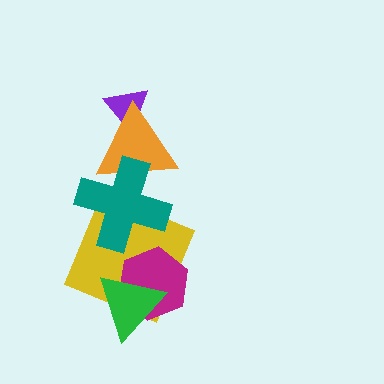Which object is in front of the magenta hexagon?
The green triangle is in front of the magenta hexagon.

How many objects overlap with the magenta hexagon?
2 objects overlap with the magenta hexagon.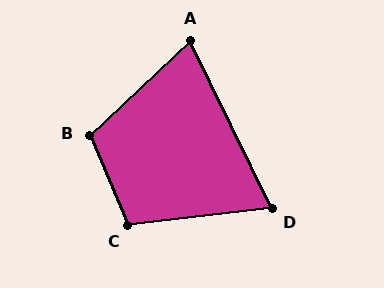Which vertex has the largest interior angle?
B, at approximately 110 degrees.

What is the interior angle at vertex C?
Approximately 107 degrees (obtuse).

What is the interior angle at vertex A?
Approximately 73 degrees (acute).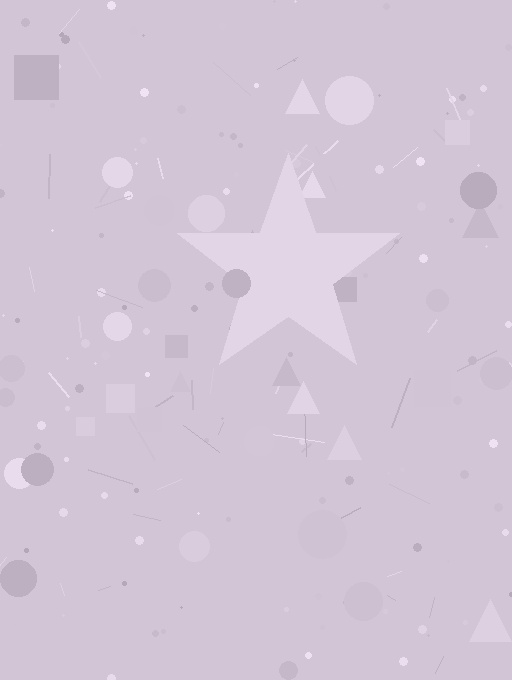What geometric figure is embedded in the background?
A star is embedded in the background.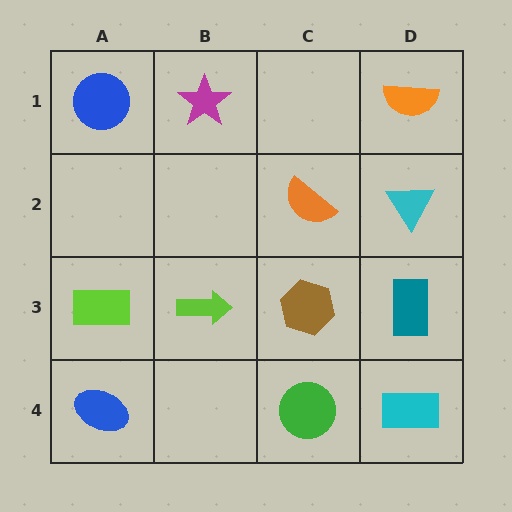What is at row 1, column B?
A magenta star.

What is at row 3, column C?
A brown hexagon.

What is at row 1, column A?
A blue circle.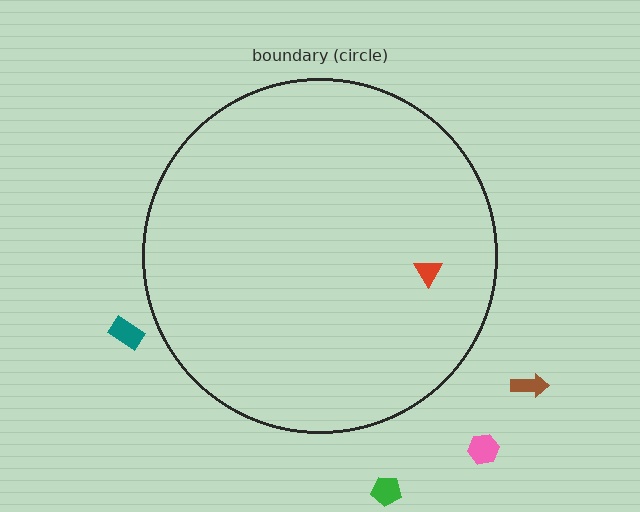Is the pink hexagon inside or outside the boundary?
Outside.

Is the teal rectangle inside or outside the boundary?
Outside.